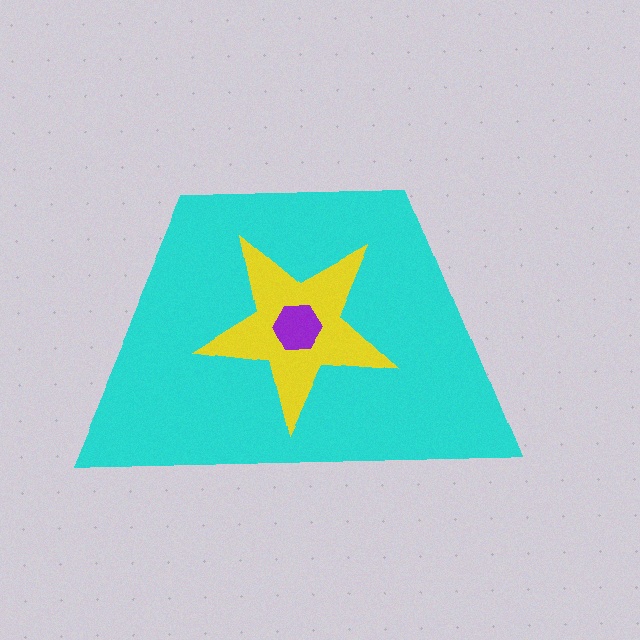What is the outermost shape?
The cyan trapezoid.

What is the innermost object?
The purple hexagon.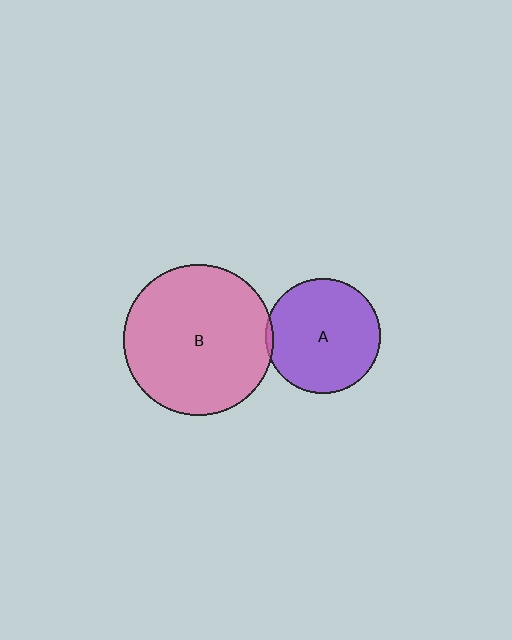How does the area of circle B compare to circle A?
Approximately 1.7 times.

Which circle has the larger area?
Circle B (pink).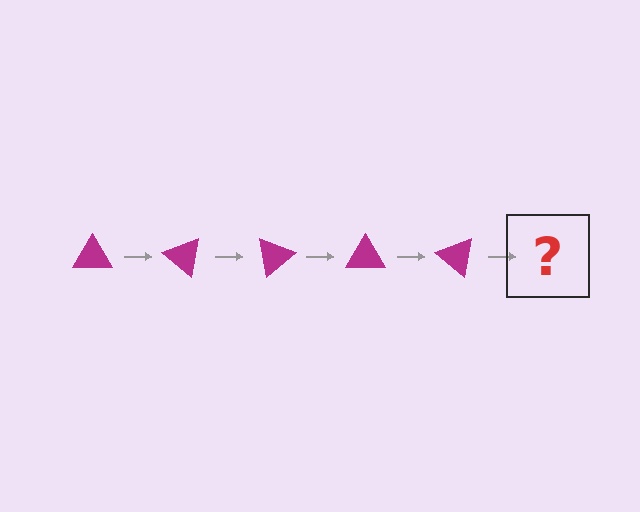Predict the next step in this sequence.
The next step is a magenta triangle rotated 200 degrees.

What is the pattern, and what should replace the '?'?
The pattern is that the triangle rotates 40 degrees each step. The '?' should be a magenta triangle rotated 200 degrees.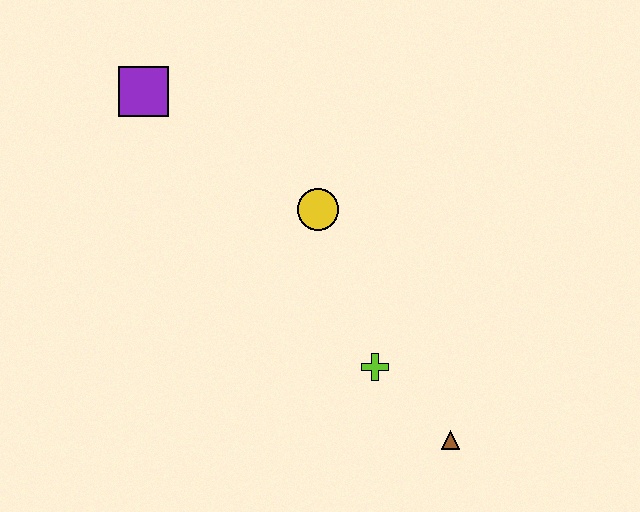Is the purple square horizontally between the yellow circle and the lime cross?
No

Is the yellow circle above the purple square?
No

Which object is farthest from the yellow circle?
The brown triangle is farthest from the yellow circle.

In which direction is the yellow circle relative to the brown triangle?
The yellow circle is above the brown triangle.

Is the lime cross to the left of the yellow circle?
No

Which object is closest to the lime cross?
The brown triangle is closest to the lime cross.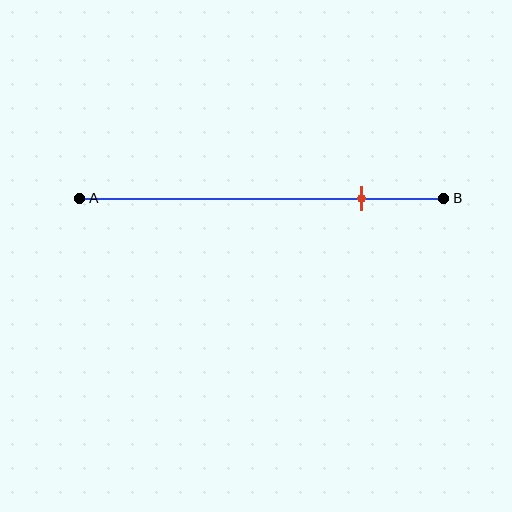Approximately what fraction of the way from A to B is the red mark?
The red mark is approximately 75% of the way from A to B.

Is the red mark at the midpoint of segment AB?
No, the mark is at about 75% from A, not at the 50% midpoint.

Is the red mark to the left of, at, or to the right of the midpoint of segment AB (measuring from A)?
The red mark is to the right of the midpoint of segment AB.